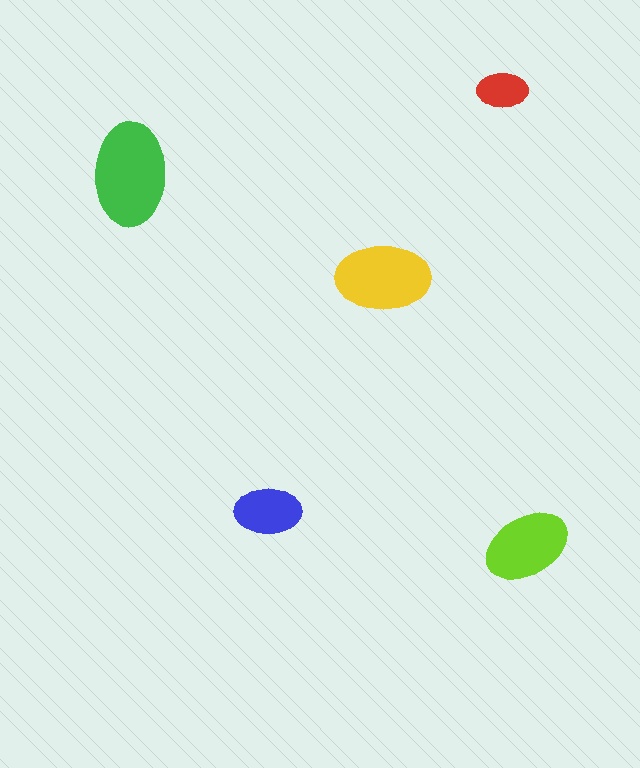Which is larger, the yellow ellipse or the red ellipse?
The yellow one.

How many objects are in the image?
There are 5 objects in the image.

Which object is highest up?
The red ellipse is topmost.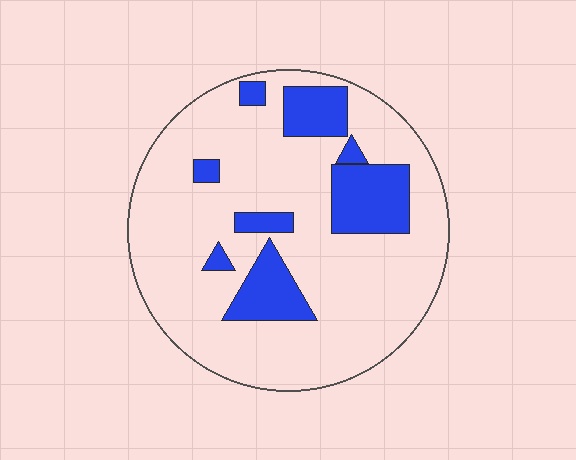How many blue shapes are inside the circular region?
8.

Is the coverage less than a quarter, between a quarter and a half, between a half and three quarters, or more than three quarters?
Less than a quarter.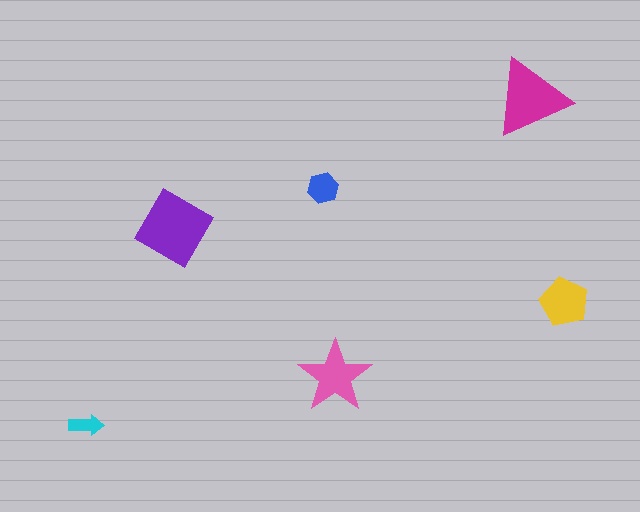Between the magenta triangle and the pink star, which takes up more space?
The magenta triangle.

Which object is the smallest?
The cyan arrow.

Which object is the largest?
The purple diamond.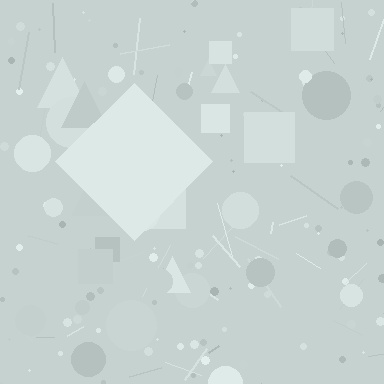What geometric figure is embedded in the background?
A diamond is embedded in the background.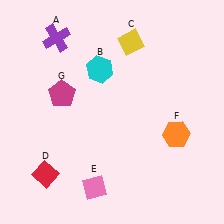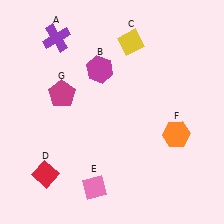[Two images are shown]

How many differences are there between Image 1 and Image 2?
There is 1 difference between the two images.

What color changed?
The hexagon (B) changed from cyan in Image 1 to magenta in Image 2.